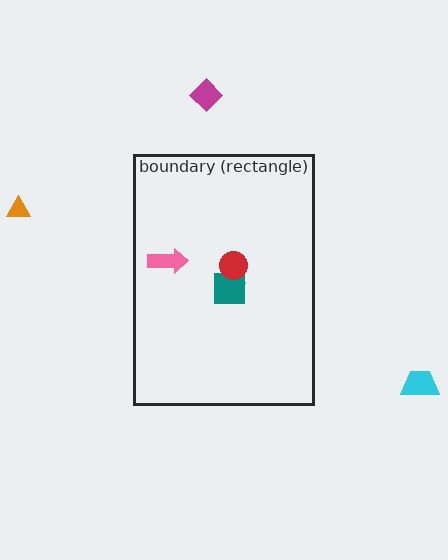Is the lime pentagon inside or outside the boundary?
Inside.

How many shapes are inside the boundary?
4 inside, 3 outside.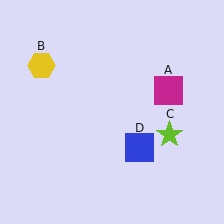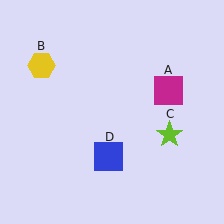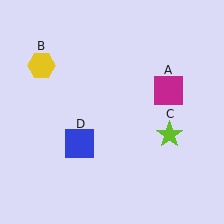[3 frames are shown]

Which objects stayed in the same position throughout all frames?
Magenta square (object A) and yellow hexagon (object B) and lime star (object C) remained stationary.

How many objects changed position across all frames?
1 object changed position: blue square (object D).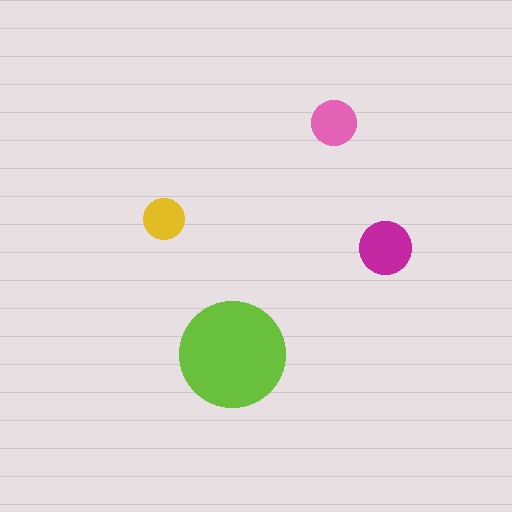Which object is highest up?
The pink circle is topmost.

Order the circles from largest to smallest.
the lime one, the magenta one, the pink one, the yellow one.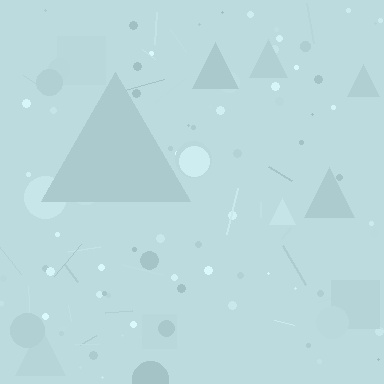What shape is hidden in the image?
A triangle is hidden in the image.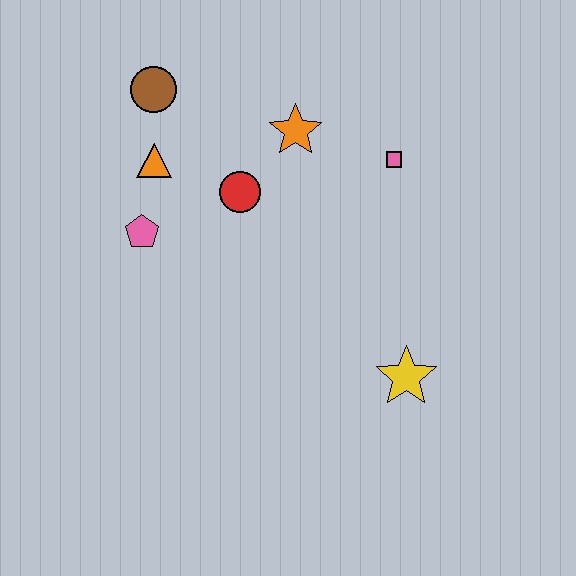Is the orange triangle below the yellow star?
No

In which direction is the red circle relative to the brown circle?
The red circle is below the brown circle.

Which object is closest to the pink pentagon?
The orange triangle is closest to the pink pentagon.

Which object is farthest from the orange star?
The yellow star is farthest from the orange star.